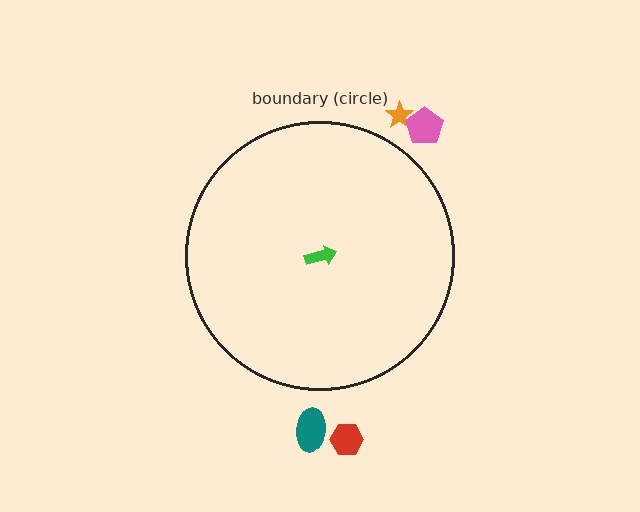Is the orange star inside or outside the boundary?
Outside.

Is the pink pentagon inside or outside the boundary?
Outside.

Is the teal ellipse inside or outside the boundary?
Outside.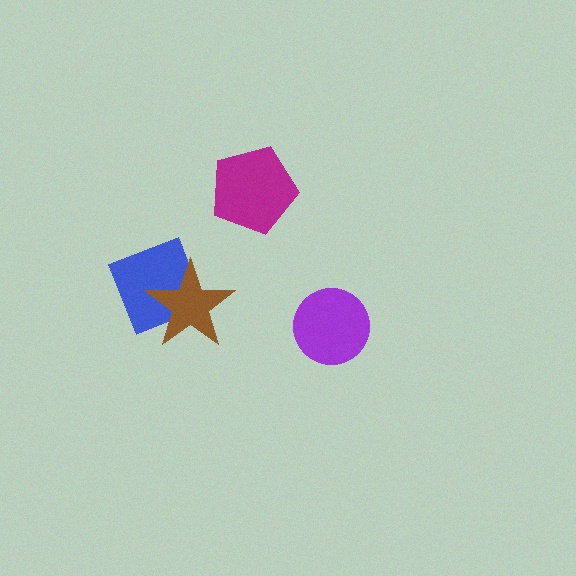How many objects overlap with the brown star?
1 object overlaps with the brown star.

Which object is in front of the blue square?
The brown star is in front of the blue square.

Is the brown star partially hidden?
No, no other shape covers it.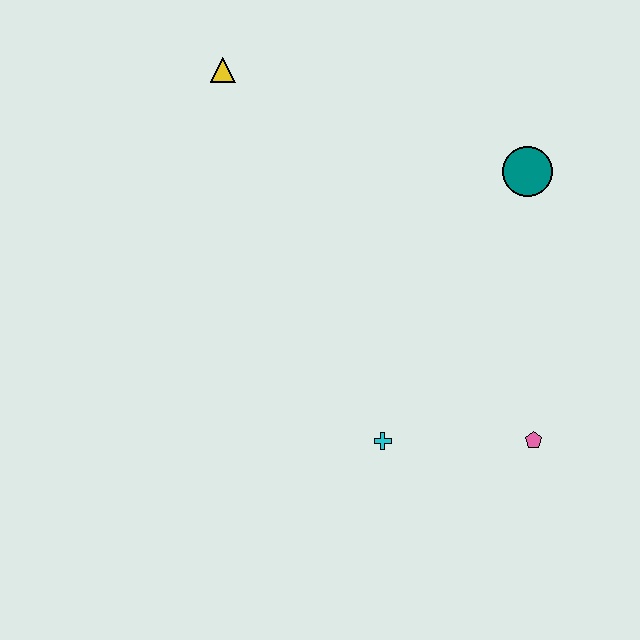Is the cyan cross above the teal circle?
No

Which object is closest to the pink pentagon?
The cyan cross is closest to the pink pentagon.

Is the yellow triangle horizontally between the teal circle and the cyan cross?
No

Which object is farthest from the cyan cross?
The yellow triangle is farthest from the cyan cross.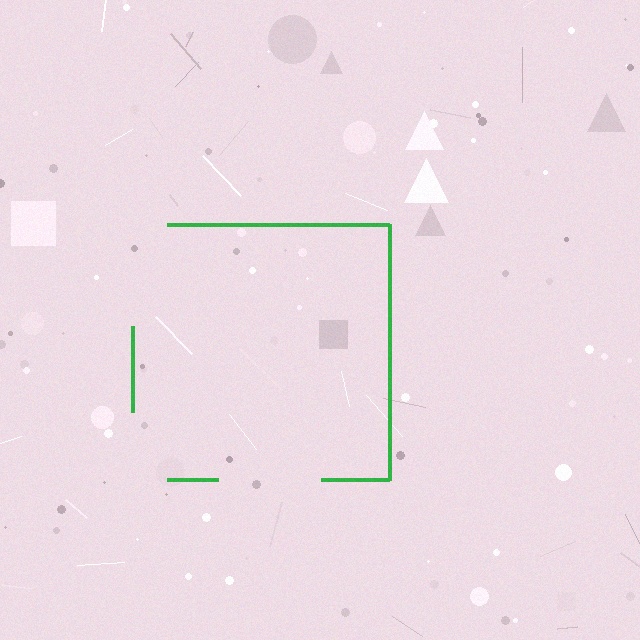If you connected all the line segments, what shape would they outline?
They would outline a square.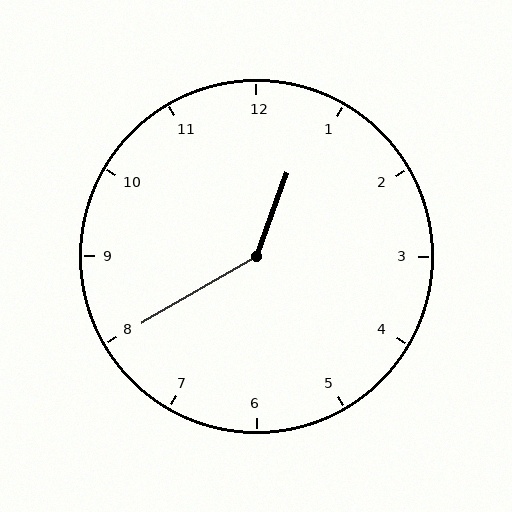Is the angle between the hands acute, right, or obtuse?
It is obtuse.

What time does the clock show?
12:40.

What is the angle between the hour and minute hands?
Approximately 140 degrees.